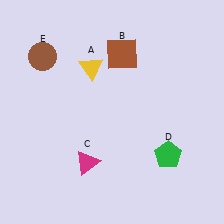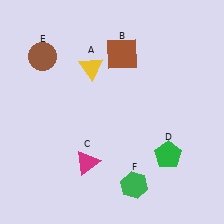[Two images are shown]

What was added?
A green hexagon (F) was added in Image 2.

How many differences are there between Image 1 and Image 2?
There is 1 difference between the two images.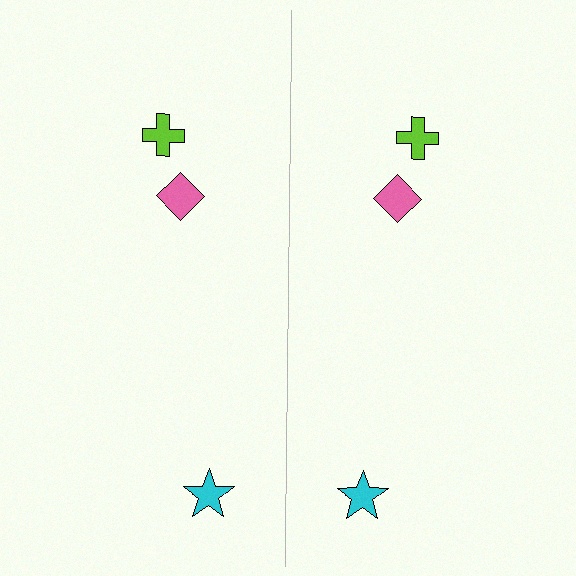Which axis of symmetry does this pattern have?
The pattern has a vertical axis of symmetry running through the center of the image.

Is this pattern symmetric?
Yes, this pattern has bilateral (reflection) symmetry.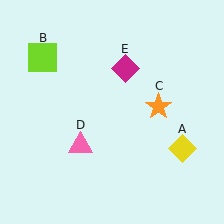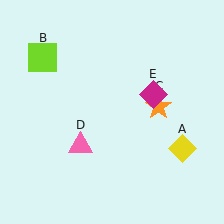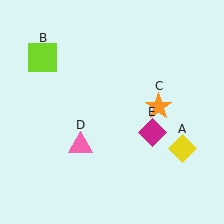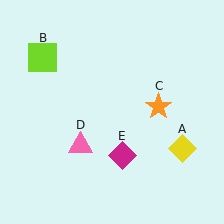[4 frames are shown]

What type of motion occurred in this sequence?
The magenta diamond (object E) rotated clockwise around the center of the scene.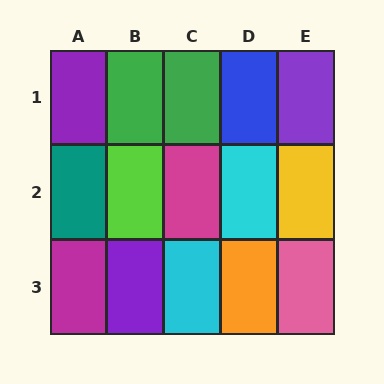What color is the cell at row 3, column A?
Magenta.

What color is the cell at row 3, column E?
Pink.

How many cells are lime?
1 cell is lime.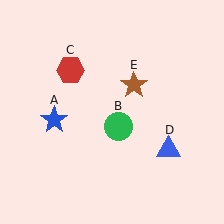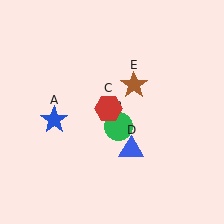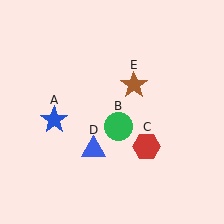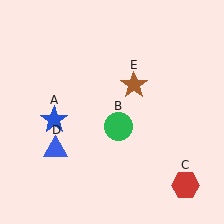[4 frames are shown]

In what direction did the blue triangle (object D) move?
The blue triangle (object D) moved left.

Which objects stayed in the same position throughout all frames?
Blue star (object A) and green circle (object B) and brown star (object E) remained stationary.